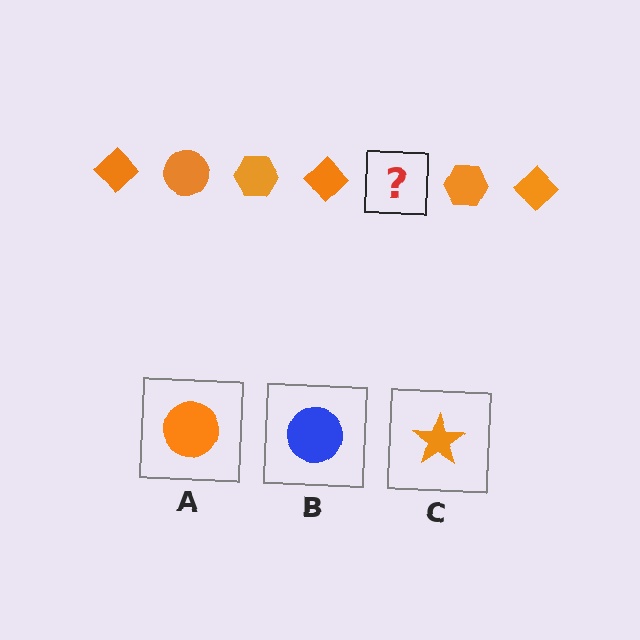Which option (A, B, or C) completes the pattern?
A.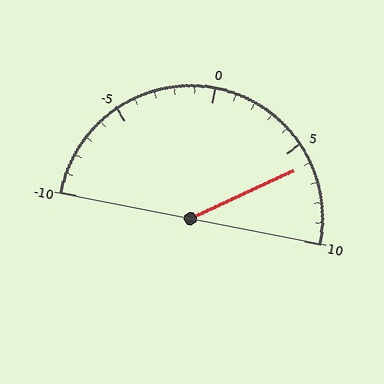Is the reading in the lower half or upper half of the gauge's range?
The reading is in the upper half of the range (-10 to 10).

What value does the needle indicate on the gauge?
The needle indicates approximately 6.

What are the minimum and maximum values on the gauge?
The gauge ranges from -10 to 10.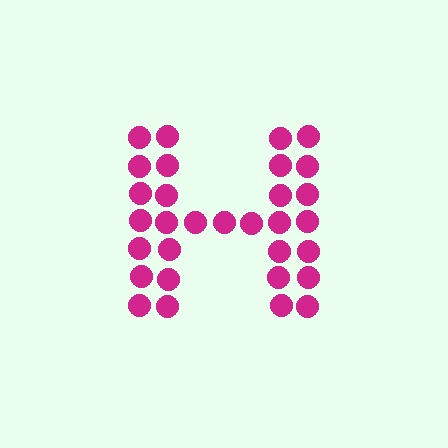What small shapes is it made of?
It is made of small circles.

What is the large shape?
The large shape is the letter H.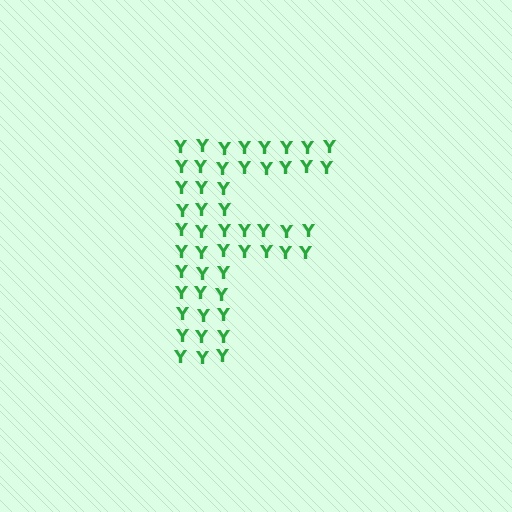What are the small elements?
The small elements are letter Y's.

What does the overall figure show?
The overall figure shows the letter F.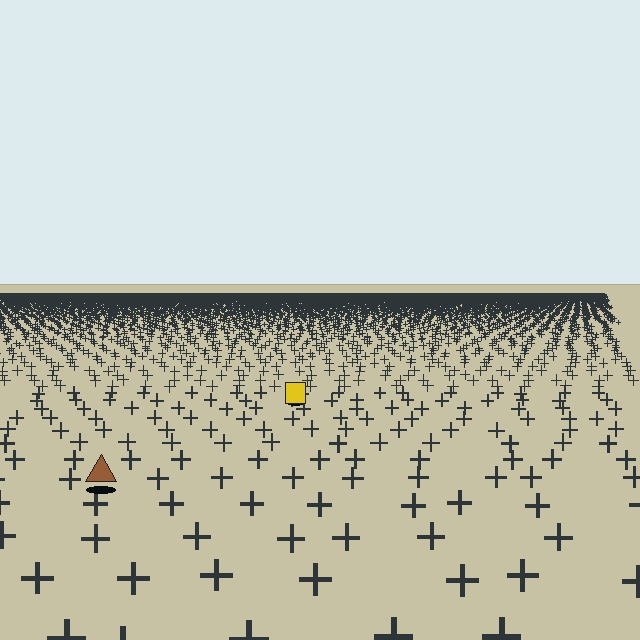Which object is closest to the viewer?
The brown triangle is closest. The texture marks near it are larger and more spread out.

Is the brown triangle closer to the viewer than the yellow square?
Yes. The brown triangle is closer — you can tell from the texture gradient: the ground texture is coarser near it.